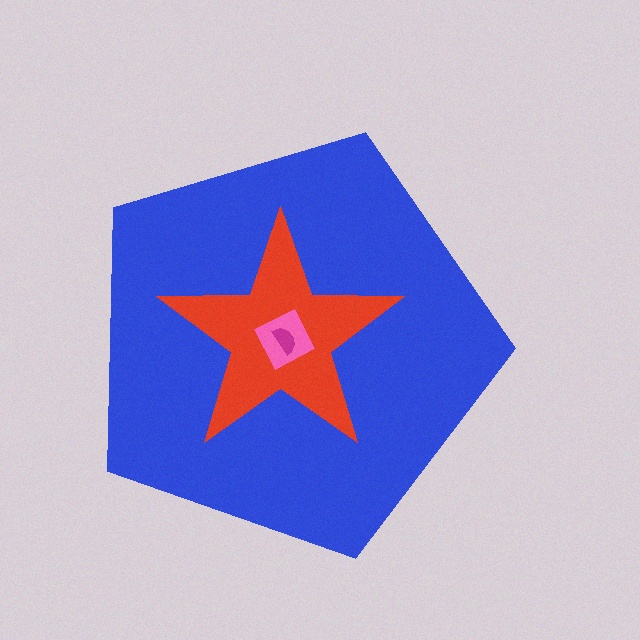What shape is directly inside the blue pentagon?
The red star.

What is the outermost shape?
The blue pentagon.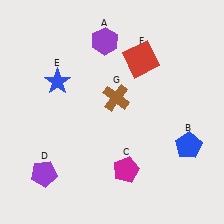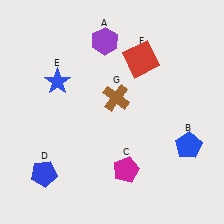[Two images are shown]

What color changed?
The pentagon (D) changed from purple in Image 1 to blue in Image 2.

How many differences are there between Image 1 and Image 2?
There is 1 difference between the two images.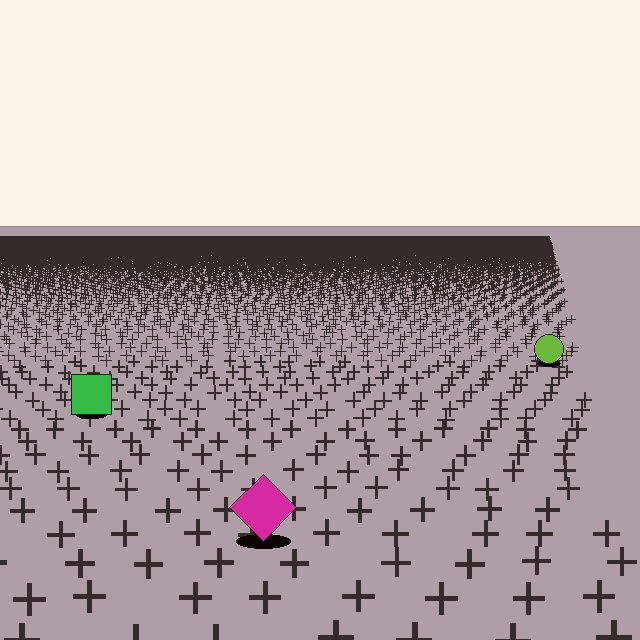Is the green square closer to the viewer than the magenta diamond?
No. The magenta diamond is closer — you can tell from the texture gradient: the ground texture is coarser near it.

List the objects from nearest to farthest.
From nearest to farthest: the magenta diamond, the green square, the lime circle.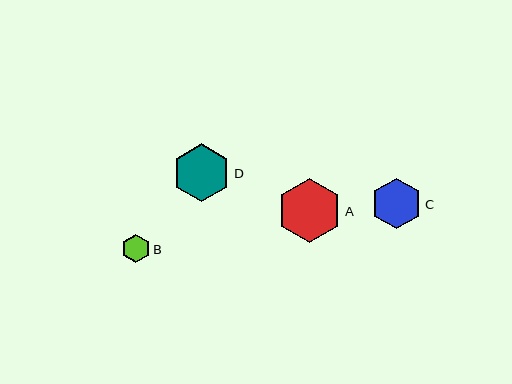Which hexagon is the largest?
Hexagon A is the largest with a size of approximately 64 pixels.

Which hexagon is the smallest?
Hexagon B is the smallest with a size of approximately 28 pixels.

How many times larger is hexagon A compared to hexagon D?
Hexagon A is approximately 1.1 times the size of hexagon D.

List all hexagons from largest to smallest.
From largest to smallest: A, D, C, B.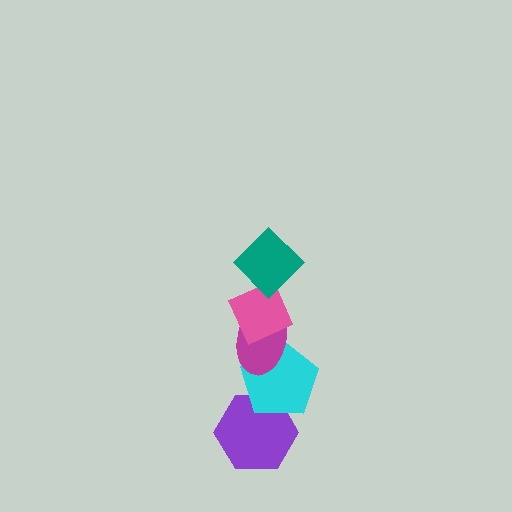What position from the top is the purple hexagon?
The purple hexagon is 5th from the top.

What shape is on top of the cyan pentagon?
The magenta ellipse is on top of the cyan pentagon.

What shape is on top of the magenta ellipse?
The pink diamond is on top of the magenta ellipse.